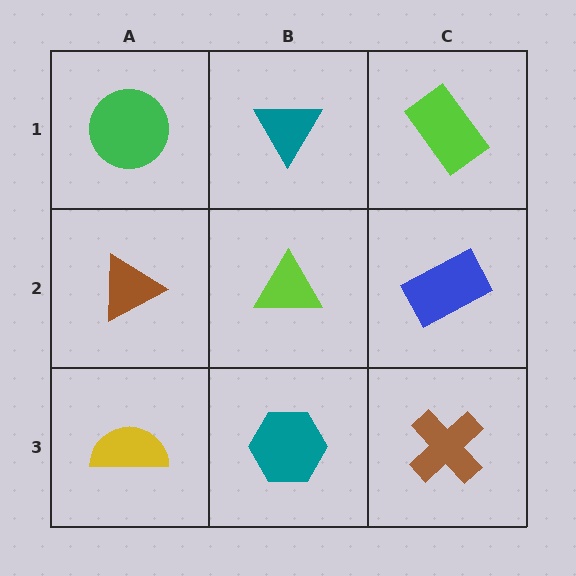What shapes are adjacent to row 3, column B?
A lime triangle (row 2, column B), a yellow semicircle (row 3, column A), a brown cross (row 3, column C).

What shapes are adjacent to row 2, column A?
A green circle (row 1, column A), a yellow semicircle (row 3, column A), a lime triangle (row 2, column B).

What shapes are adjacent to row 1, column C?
A blue rectangle (row 2, column C), a teal triangle (row 1, column B).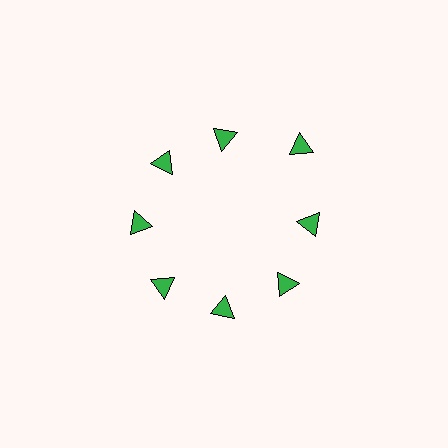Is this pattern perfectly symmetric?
No. The 8 green triangles are arranged in a ring, but one element near the 2 o'clock position is pushed outward from the center, breaking the 8-fold rotational symmetry.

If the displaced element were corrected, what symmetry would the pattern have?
It would have 8-fold rotational symmetry — the pattern would map onto itself every 45 degrees.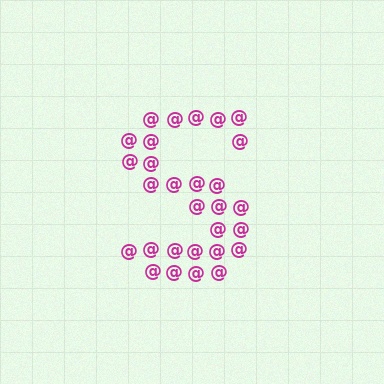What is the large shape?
The large shape is the letter S.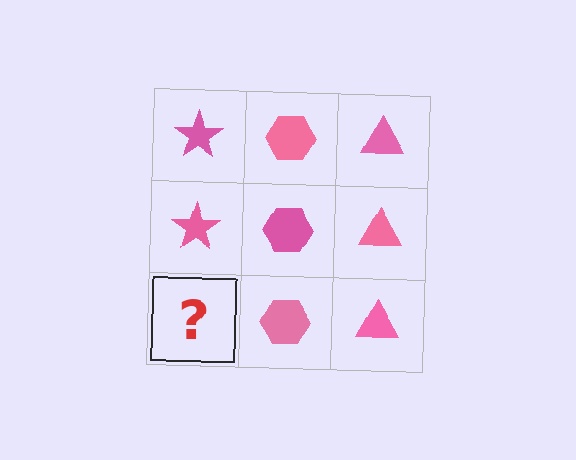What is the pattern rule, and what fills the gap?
The rule is that each column has a consistent shape. The gap should be filled with a pink star.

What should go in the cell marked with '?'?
The missing cell should contain a pink star.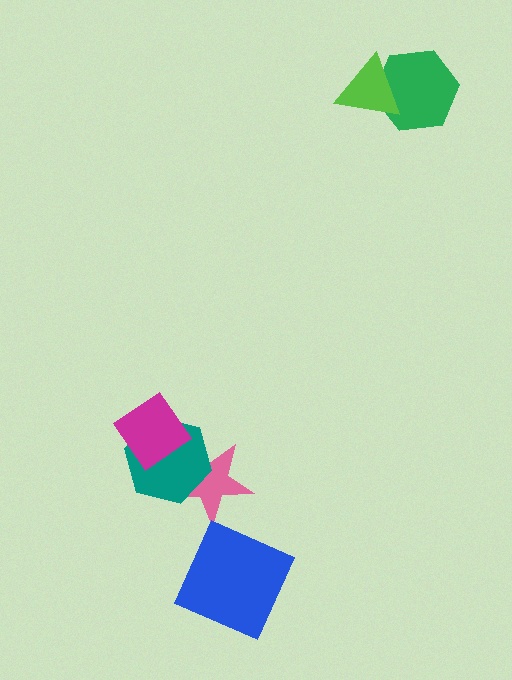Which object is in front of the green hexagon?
The lime triangle is in front of the green hexagon.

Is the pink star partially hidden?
Yes, it is partially covered by another shape.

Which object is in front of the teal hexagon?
The magenta diamond is in front of the teal hexagon.